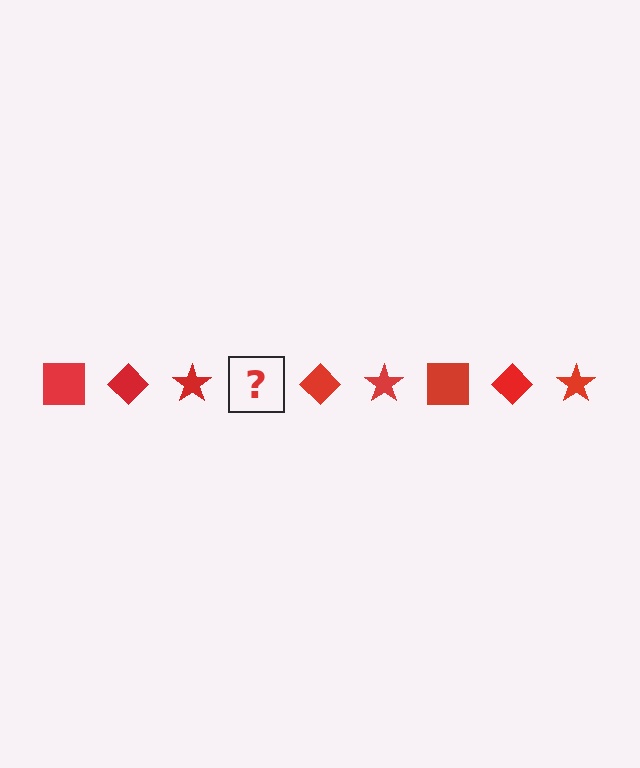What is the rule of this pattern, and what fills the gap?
The rule is that the pattern cycles through square, diamond, star shapes in red. The gap should be filled with a red square.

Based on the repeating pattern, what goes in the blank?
The blank should be a red square.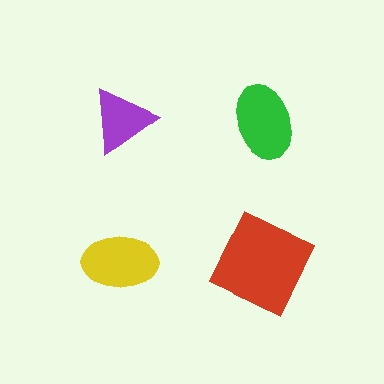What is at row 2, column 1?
A yellow ellipse.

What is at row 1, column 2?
A green ellipse.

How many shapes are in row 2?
2 shapes.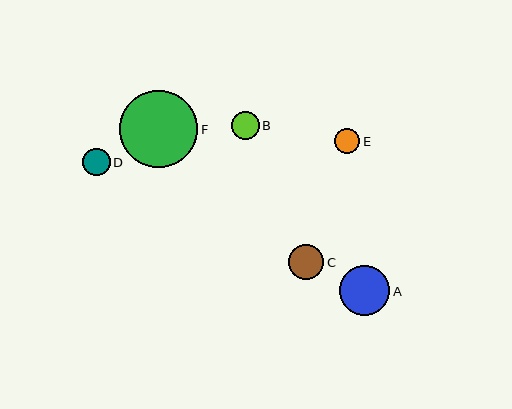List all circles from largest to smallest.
From largest to smallest: F, A, C, B, D, E.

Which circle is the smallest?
Circle E is the smallest with a size of approximately 25 pixels.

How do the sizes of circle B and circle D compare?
Circle B and circle D are approximately the same size.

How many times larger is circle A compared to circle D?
Circle A is approximately 1.8 times the size of circle D.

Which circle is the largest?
Circle F is the largest with a size of approximately 78 pixels.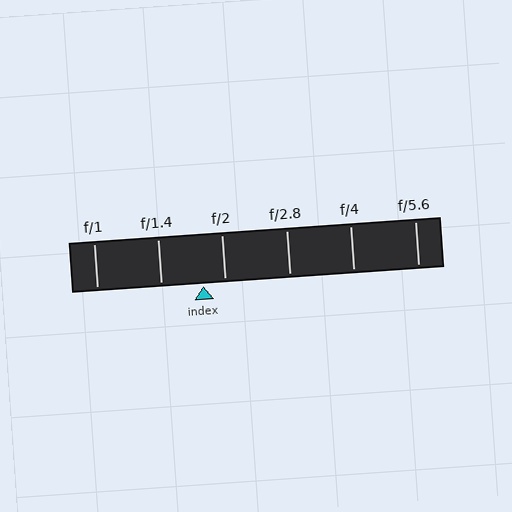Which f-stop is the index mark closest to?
The index mark is closest to f/2.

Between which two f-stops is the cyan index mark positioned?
The index mark is between f/1.4 and f/2.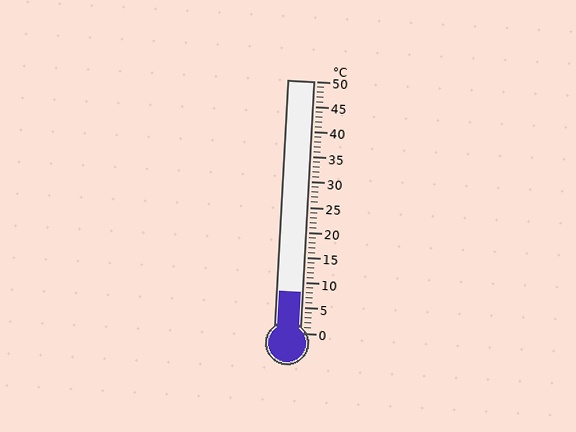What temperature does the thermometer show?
The thermometer shows approximately 8°C.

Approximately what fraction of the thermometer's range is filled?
The thermometer is filled to approximately 15% of its range.